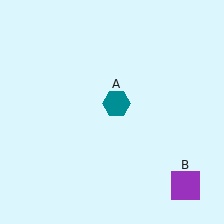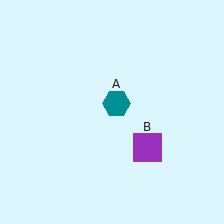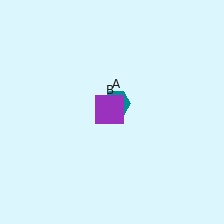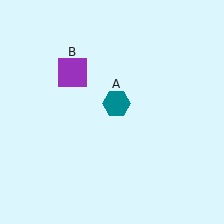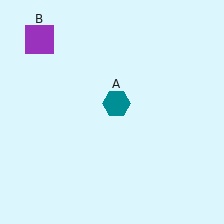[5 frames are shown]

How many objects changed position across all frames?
1 object changed position: purple square (object B).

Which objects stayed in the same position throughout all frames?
Teal hexagon (object A) remained stationary.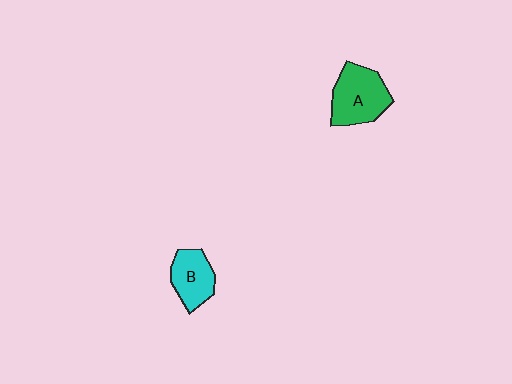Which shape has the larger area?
Shape A (green).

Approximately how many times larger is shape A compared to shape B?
Approximately 1.4 times.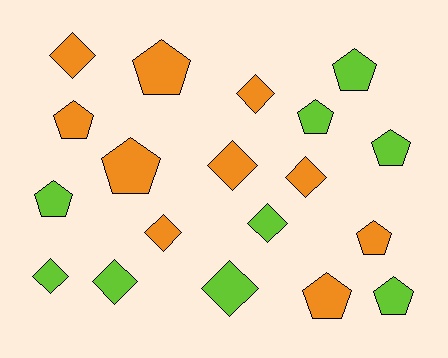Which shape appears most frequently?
Pentagon, with 10 objects.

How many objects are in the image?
There are 19 objects.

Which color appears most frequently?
Orange, with 10 objects.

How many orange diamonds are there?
There are 5 orange diamonds.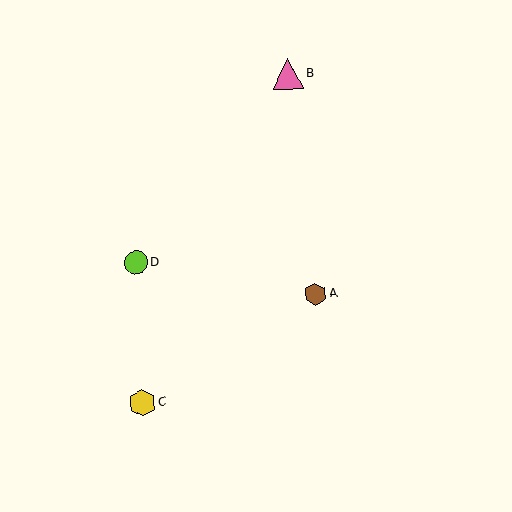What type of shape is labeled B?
Shape B is a pink triangle.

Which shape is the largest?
The pink triangle (labeled B) is the largest.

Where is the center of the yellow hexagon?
The center of the yellow hexagon is at (142, 403).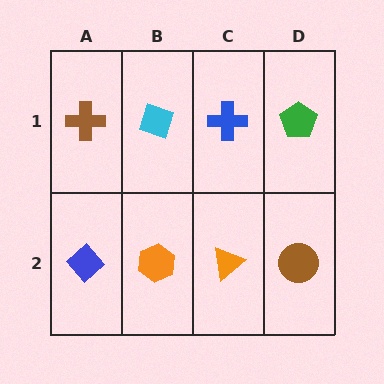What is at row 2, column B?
An orange hexagon.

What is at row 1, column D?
A green pentagon.